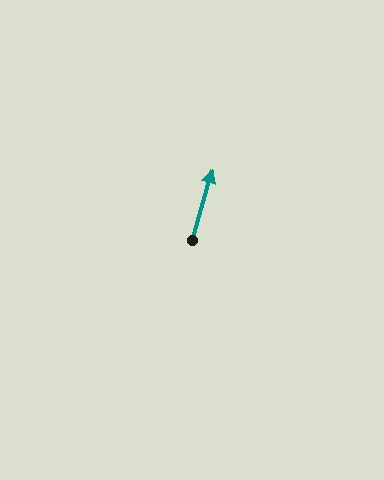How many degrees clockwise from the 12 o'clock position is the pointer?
Approximately 16 degrees.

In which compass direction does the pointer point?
North.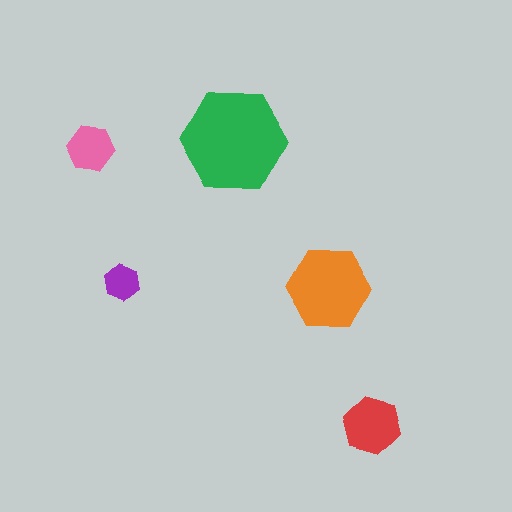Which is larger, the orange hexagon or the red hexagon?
The orange one.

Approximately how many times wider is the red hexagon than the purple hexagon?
About 1.5 times wider.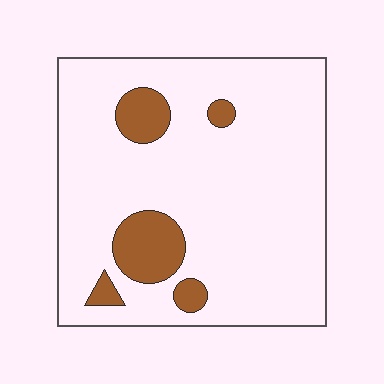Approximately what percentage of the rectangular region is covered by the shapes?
Approximately 15%.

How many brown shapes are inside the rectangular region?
5.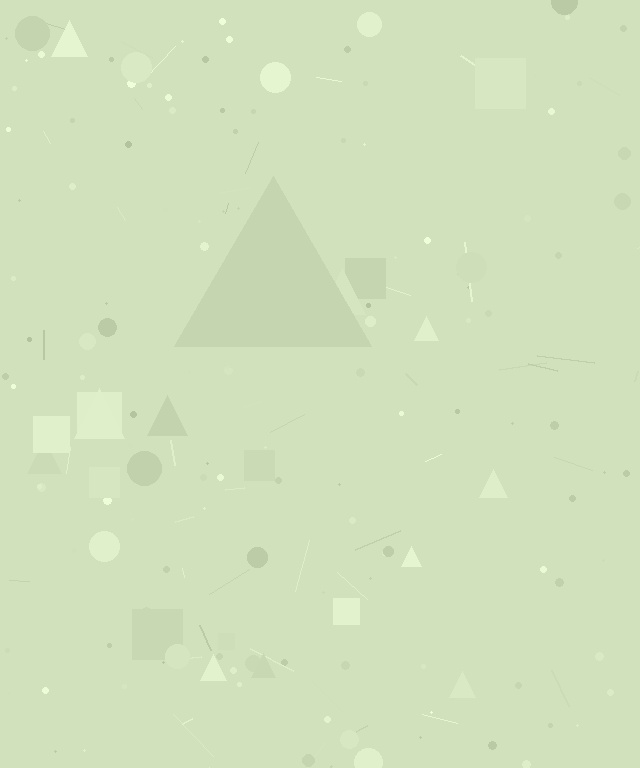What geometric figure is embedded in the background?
A triangle is embedded in the background.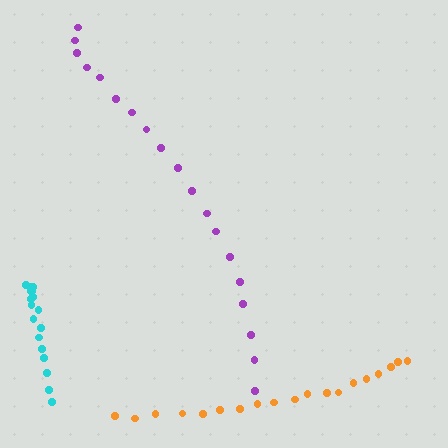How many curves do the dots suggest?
There are 3 distinct paths.